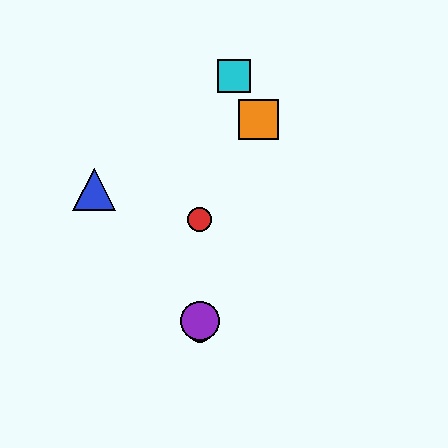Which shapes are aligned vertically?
The red circle, the green circle, the yellow square, the purple circle are aligned vertically.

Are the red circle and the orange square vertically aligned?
No, the red circle is at x≈200 and the orange square is at x≈258.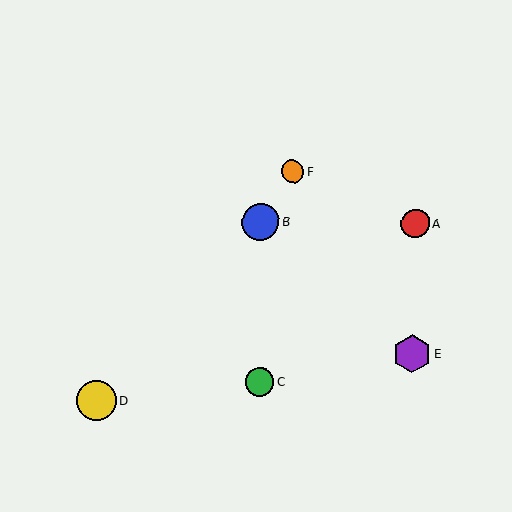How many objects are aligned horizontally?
2 objects (A, B) are aligned horizontally.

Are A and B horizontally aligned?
Yes, both are at y≈224.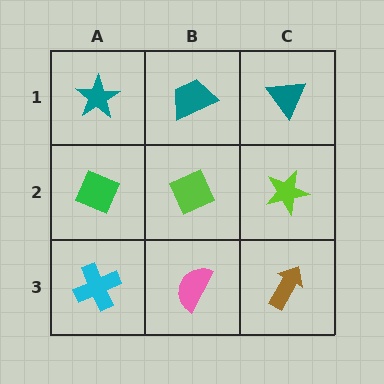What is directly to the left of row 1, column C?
A teal trapezoid.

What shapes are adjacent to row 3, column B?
A lime diamond (row 2, column B), a cyan cross (row 3, column A), a brown arrow (row 3, column C).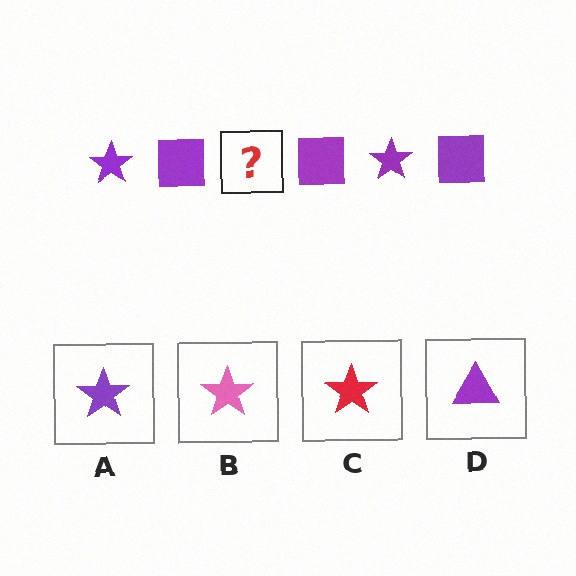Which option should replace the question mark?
Option A.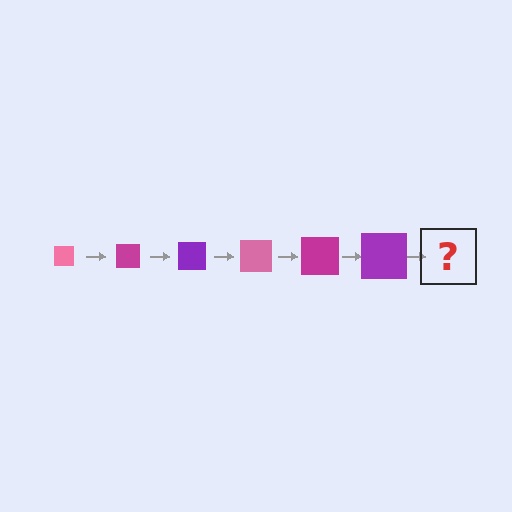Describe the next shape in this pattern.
It should be a pink square, larger than the previous one.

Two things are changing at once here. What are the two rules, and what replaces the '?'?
The two rules are that the square grows larger each step and the color cycles through pink, magenta, and purple. The '?' should be a pink square, larger than the previous one.